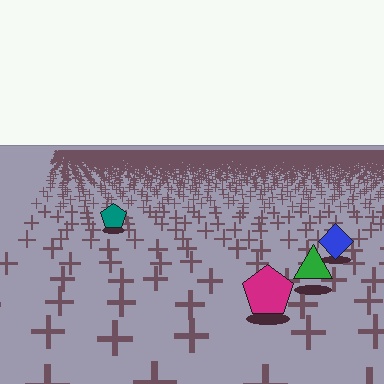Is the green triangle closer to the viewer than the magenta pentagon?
No. The magenta pentagon is closer — you can tell from the texture gradient: the ground texture is coarser near it.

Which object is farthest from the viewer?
The teal pentagon is farthest from the viewer. It appears smaller and the ground texture around it is denser.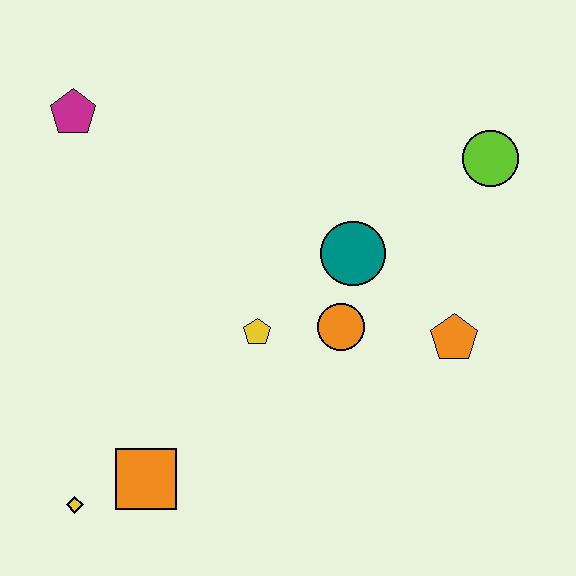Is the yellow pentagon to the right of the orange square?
Yes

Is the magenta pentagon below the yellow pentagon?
No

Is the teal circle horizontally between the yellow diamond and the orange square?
No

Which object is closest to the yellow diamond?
The orange square is closest to the yellow diamond.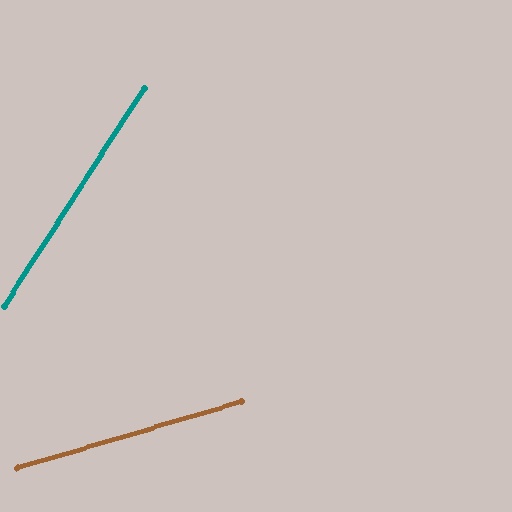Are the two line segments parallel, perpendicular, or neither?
Neither parallel nor perpendicular — they differ by about 41°.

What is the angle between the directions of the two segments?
Approximately 41 degrees.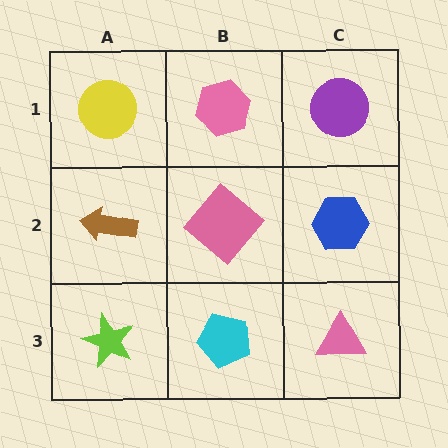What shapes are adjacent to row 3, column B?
A pink diamond (row 2, column B), a lime star (row 3, column A), a pink triangle (row 3, column C).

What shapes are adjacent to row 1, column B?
A pink diamond (row 2, column B), a yellow circle (row 1, column A), a purple circle (row 1, column C).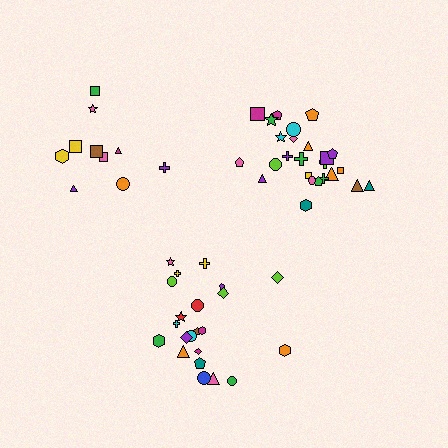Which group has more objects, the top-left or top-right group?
The top-right group.